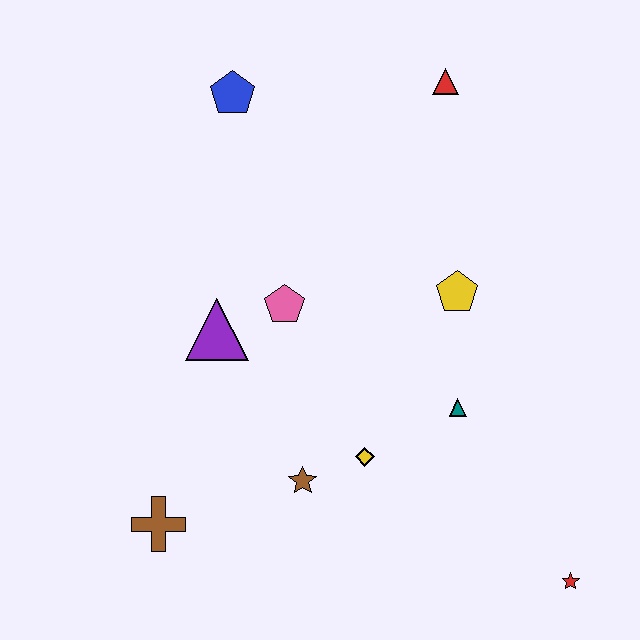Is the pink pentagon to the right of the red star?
No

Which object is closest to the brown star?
The yellow diamond is closest to the brown star.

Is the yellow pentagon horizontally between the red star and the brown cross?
Yes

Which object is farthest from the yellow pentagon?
The brown cross is farthest from the yellow pentagon.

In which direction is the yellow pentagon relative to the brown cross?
The yellow pentagon is to the right of the brown cross.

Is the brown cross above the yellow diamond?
No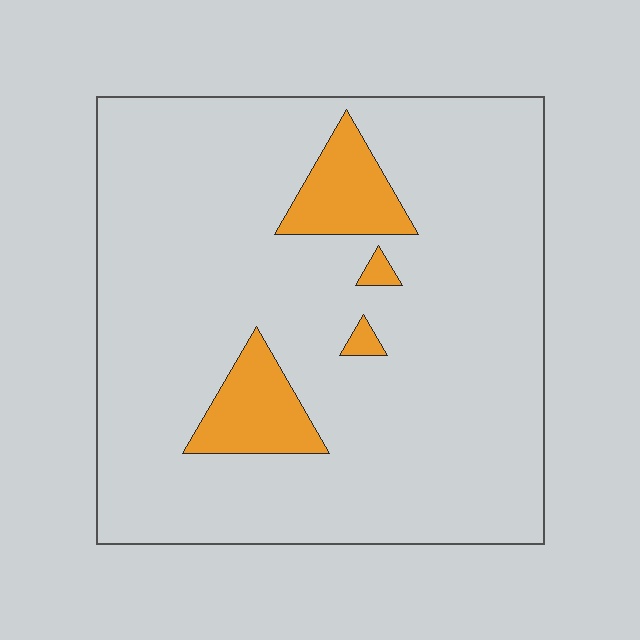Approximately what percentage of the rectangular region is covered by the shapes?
Approximately 10%.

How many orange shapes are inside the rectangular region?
4.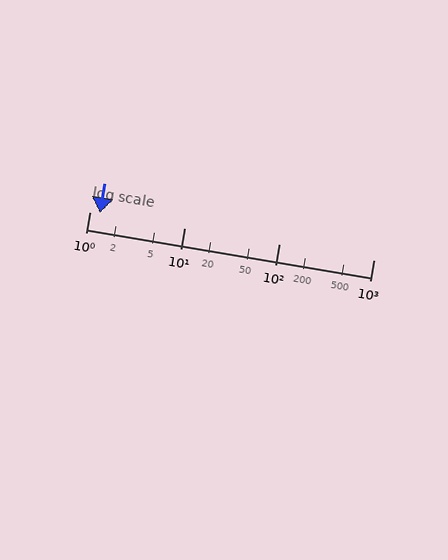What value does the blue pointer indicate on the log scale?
The pointer indicates approximately 1.3.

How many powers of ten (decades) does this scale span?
The scale spans 3 decades, from 1 to 1000.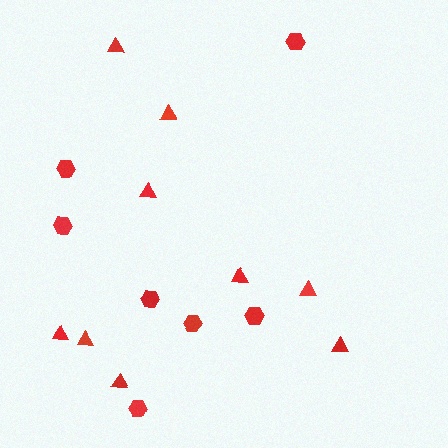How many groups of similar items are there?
There are 2 groups: one group of hexagons (7) and one group of triangles (9).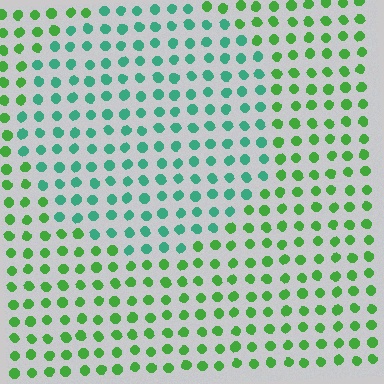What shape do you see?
I see a circle.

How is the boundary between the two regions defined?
The boundary is defined purely by a slight shift in hue (about 43 degrees). Spacing, size, and orientation are identical on both sides.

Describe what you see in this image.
The image is filled with small green elements in a uniform arrangement. A circle-shaped region is visible where the elements are tinted to a slightly different hue, forming a subtle color boundary.